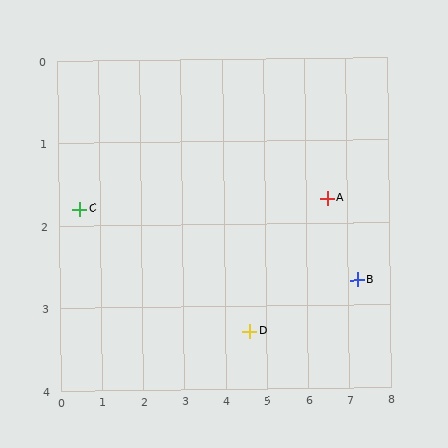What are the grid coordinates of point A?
Point A is at approximately (6.5, 1.7).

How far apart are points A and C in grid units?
Points A and C are about 6.0 grid units apart.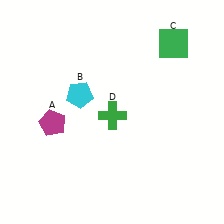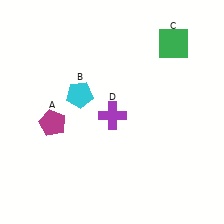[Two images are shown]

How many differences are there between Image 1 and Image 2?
There is 1 difference between the two images.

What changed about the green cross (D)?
In Image 1, D is green. In Image 2, it changed to purple.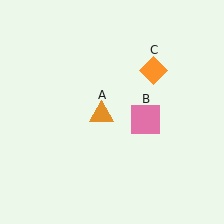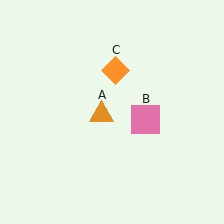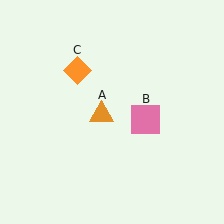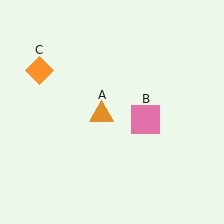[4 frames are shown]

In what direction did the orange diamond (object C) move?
The orange diamond (object C) moved left.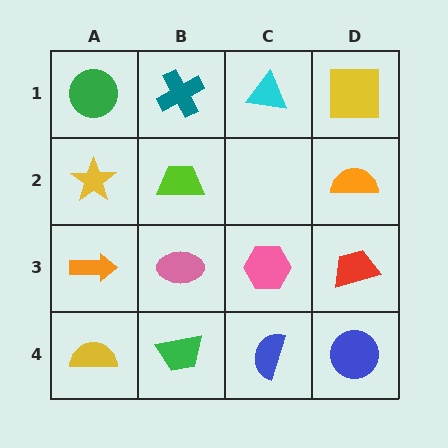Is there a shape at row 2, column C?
No, that cell is empty.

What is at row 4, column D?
A blue circle.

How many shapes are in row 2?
3 shapes.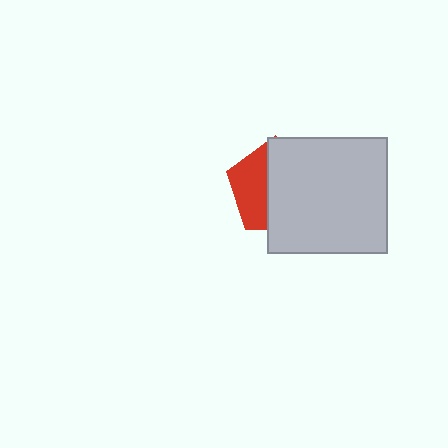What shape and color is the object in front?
The object in front is a light gray rectangle.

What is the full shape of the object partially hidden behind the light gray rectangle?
The partially hidden object is a red pentagon.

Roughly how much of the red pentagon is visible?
A small part of it is visible (roughly 38%).